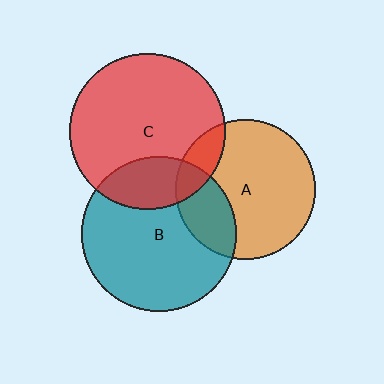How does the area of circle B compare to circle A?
Approximately 1.2 times.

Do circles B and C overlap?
Yes.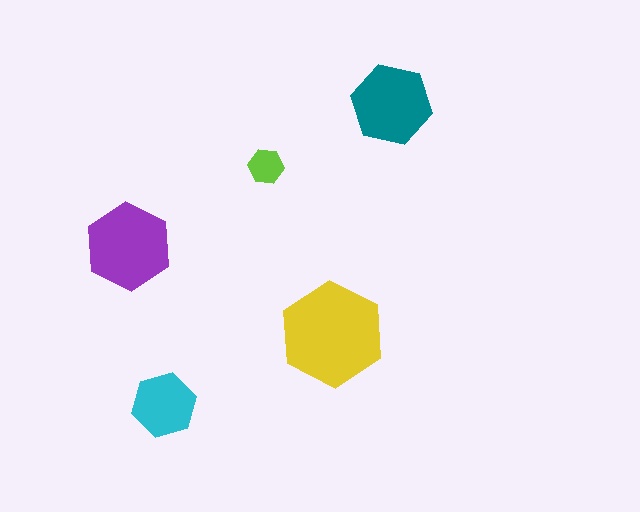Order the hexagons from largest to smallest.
the yellow one, the purple one, the teal one, the cyan one, the lime one.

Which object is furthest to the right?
The teal hexagon is rightmost.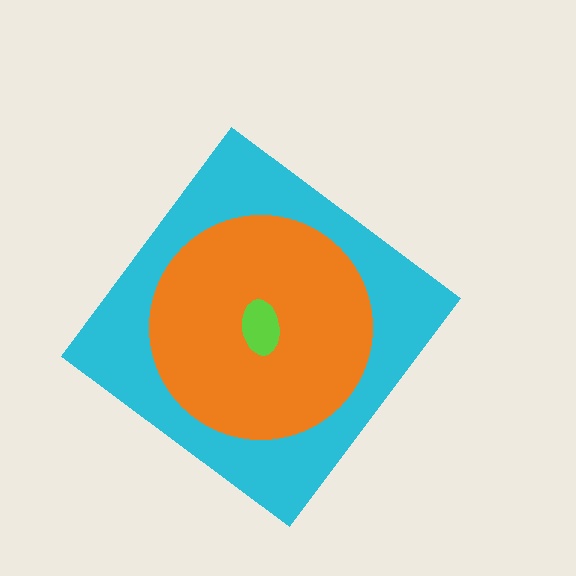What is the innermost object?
The lime ellipse.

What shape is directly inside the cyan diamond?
The orange circle.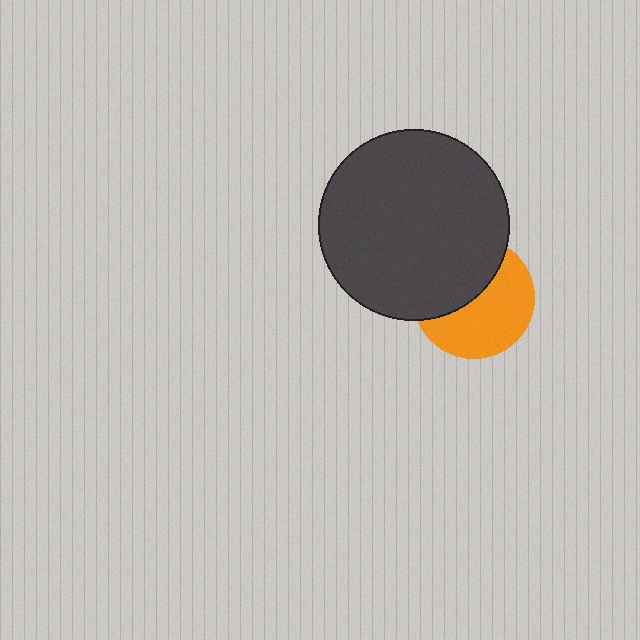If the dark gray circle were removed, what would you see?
You would see the complete orange circle.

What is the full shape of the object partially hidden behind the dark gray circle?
The partially hidden object is an orange circle.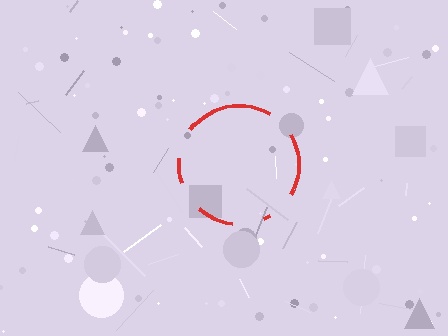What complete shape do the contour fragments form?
The contour fragments form a circle.